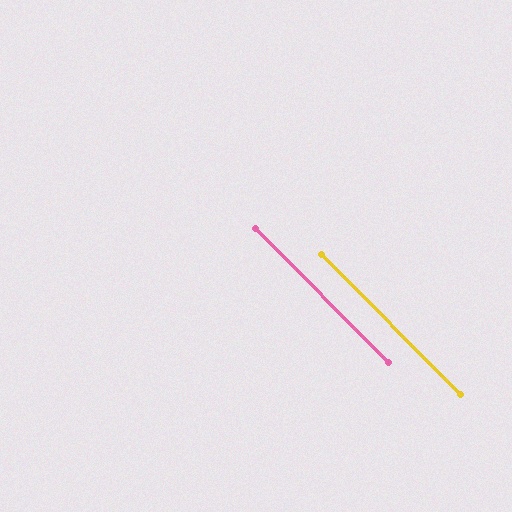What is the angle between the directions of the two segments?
Approximately 0 degrees.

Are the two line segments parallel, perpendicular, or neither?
Parallel — their directions differ by only 0.0°.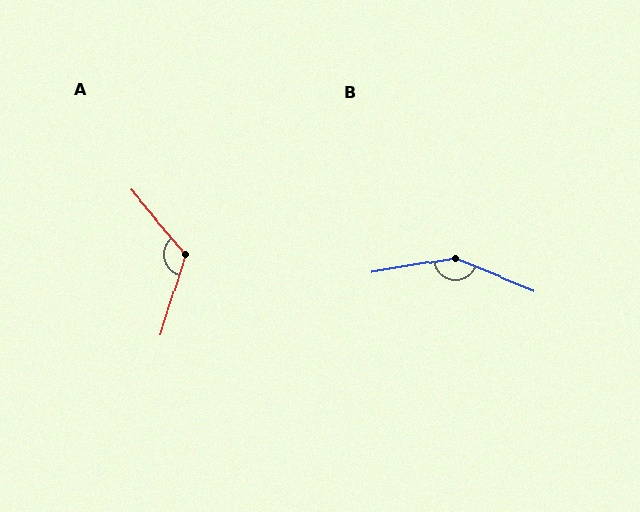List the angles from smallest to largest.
A (122°), B (148°).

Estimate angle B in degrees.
Approximately 148 degrees.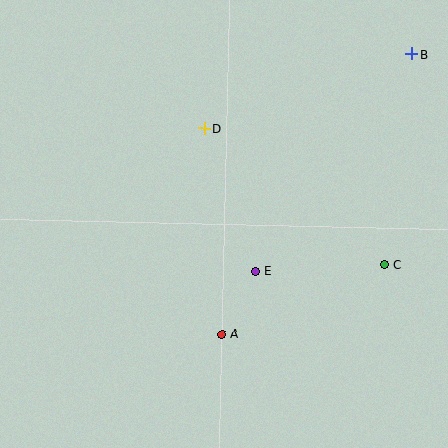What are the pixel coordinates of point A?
Point A is at (222, 334).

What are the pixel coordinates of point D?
Point D is at (204, 128).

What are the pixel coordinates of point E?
Point E is at (256, 271).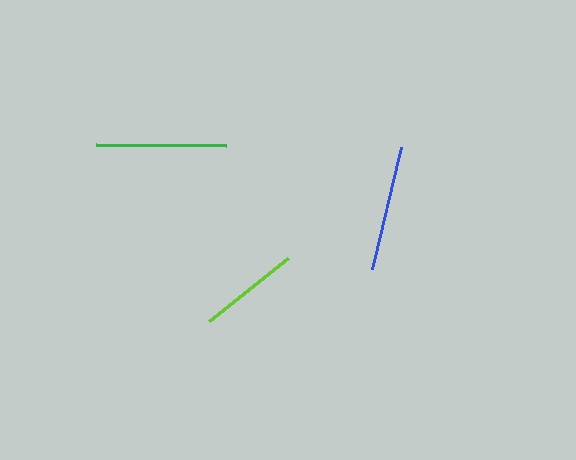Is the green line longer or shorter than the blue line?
The green line is longer than the blue line.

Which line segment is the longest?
The green line is the longest at approximately 130 pixels.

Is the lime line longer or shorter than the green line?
The green line is longer than the lime line.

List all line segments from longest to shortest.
From longest to shortest: green, blue, lime.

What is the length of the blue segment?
The blue segment is approximately 126 pixels long.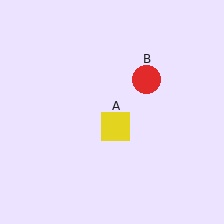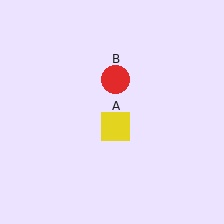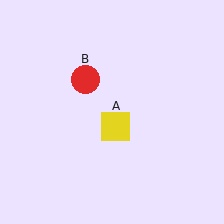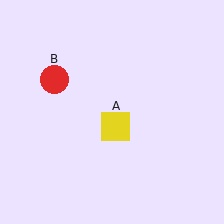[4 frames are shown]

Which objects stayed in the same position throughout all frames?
Yellow square (object A) remained stationary.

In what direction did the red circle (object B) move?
The red circle (object B) moved left.